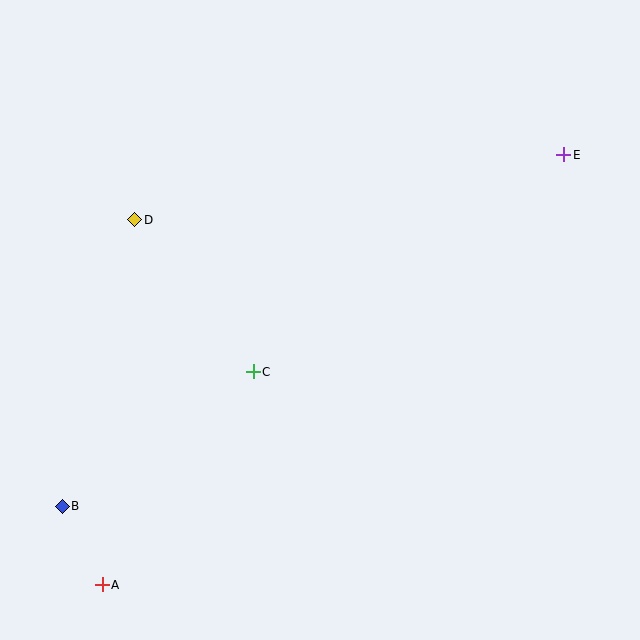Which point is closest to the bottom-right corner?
Point C is closest to the bottom-right corner.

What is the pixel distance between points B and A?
The distance between B and A is 88 pixels.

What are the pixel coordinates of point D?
Point D is at (135, 220).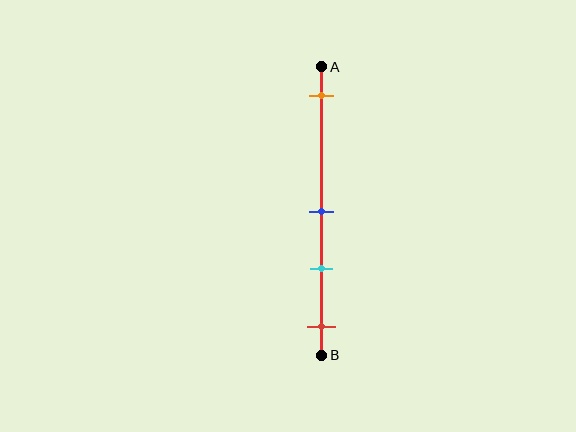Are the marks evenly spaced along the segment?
No, the marks are not evenly spaced.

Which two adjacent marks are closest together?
The blue and cyan marks are the closest adjacent pair.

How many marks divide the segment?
There are 4 marks dividing the segment.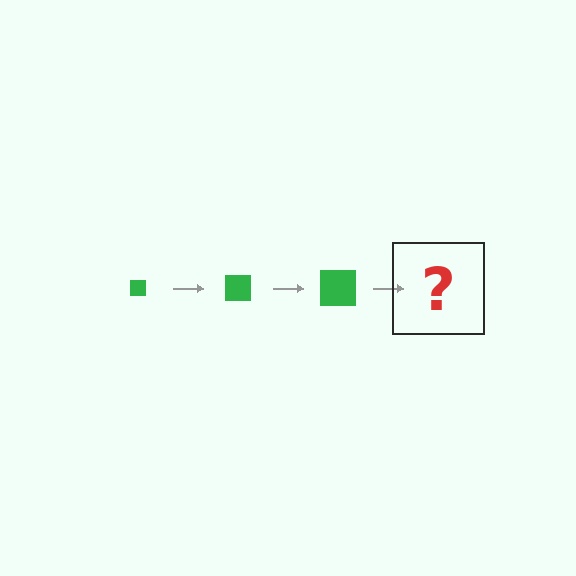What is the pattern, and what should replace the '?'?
The pattern is that the square gets progressively larger each step. The '?' should be a green square, larger than the previous one.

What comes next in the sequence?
The next element should be a green square, larger than the previous one.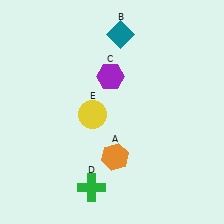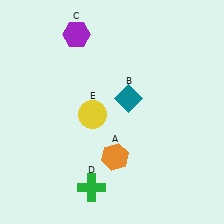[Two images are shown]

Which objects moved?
The objects that moved are: the teal diamond (B), the purple hexagon (C).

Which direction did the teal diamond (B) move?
The teal diamond (B) moved down.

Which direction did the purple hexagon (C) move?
The purple hexagon (C) moved up.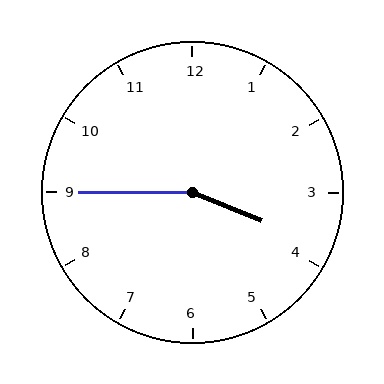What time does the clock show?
3:45.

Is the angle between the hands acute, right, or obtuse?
It is obtuse.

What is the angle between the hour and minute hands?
Approximately 158 degrees.